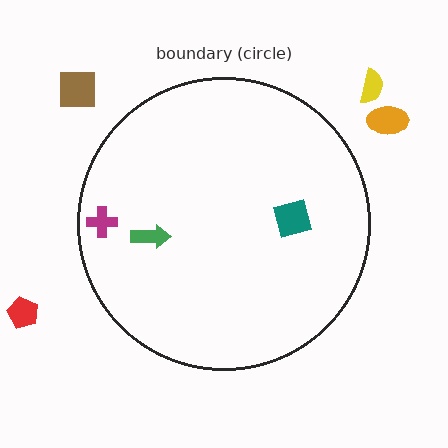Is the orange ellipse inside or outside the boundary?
Outside.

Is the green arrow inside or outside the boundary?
Inside.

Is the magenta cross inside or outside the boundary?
Inside.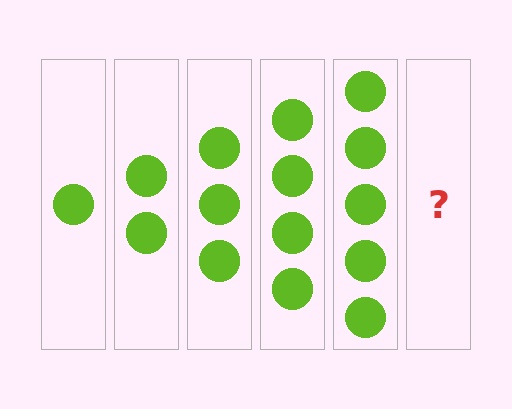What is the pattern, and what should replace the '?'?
The pattern is that each step adds one more circle. The '?' should be 6 circles.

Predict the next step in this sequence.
The next step is 6 circles.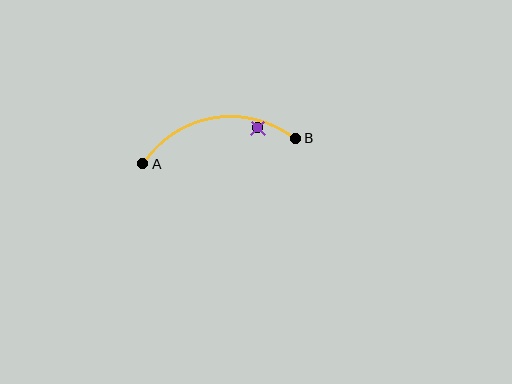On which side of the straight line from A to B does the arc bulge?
The arc bulges above the straight line connecting A and B.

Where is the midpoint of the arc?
The arc midpoint is the point on the curve farthest from the straight line joining A and B. It sits above that line.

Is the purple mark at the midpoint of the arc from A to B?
No — the purple mark does not lie on the arc at all. It sits slightly inside the curve.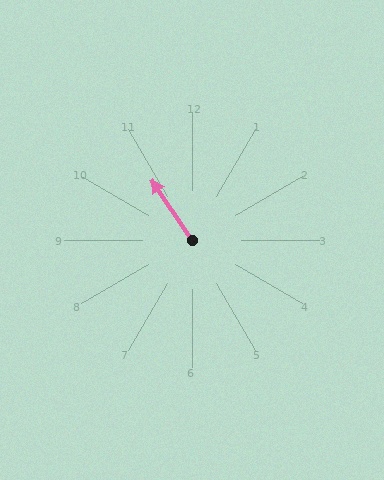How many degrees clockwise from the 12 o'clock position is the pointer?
Approximately 326 degrees.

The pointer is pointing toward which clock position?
Roughly 11 o'clock.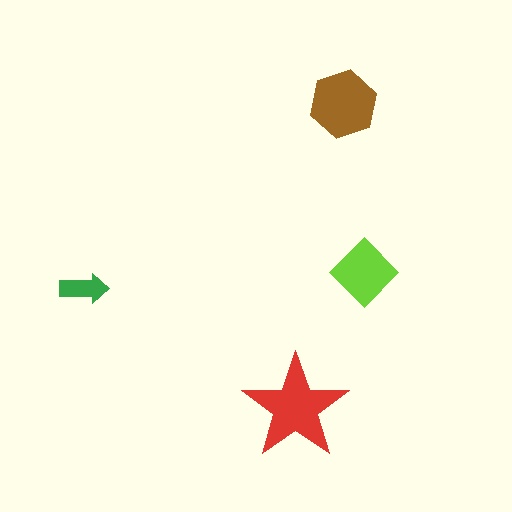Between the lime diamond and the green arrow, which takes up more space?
The lime diamond.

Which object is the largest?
The red star.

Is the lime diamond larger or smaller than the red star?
Smaller.